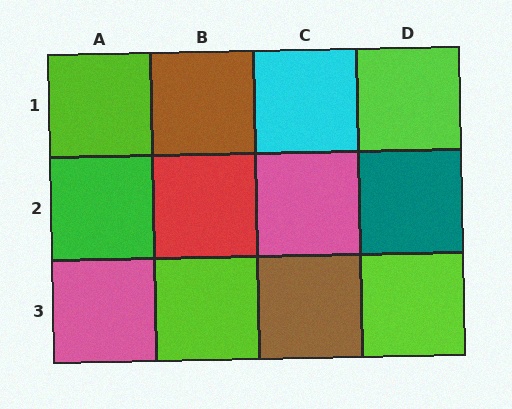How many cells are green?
1 cell is green.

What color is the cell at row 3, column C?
Brown.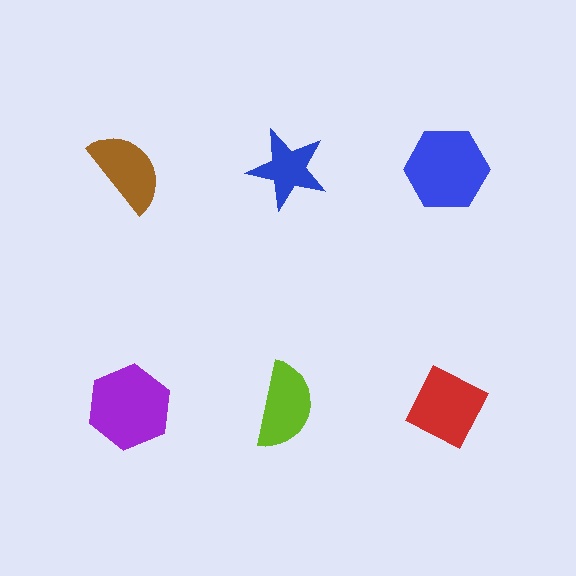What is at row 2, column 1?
A purple hexagon.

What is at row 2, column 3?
A red diamond.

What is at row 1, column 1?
A brown semicircle.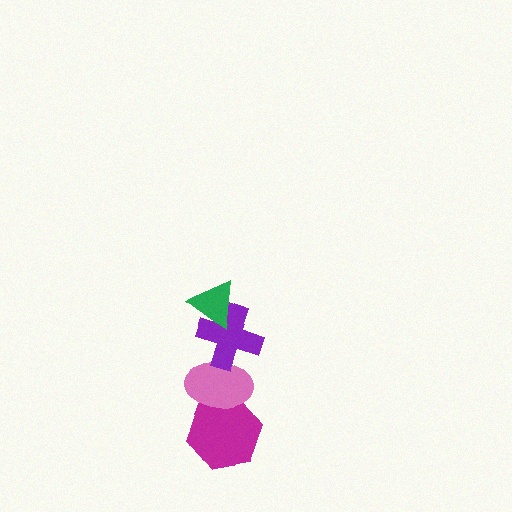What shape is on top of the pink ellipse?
The purple cross is on top of the pink ellipse.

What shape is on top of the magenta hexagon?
The pink ellipse is on top of the magenta hexagon.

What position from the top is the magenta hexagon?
The magenta hexagon is 4th from the top.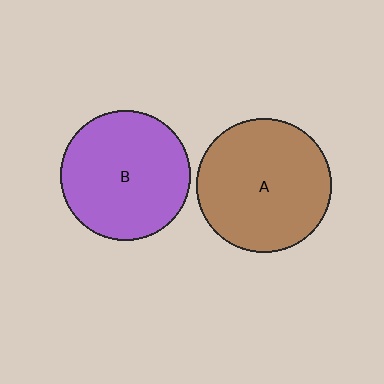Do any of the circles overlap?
No, none of the circles overlap.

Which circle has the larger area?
Circle A (brown).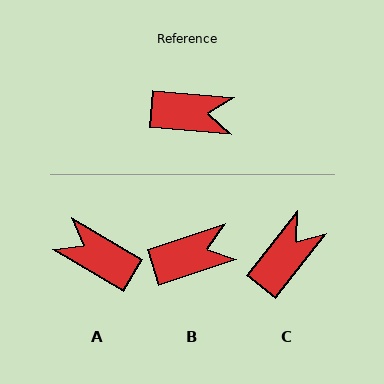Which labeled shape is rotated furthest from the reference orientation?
A, about 154 degrees away.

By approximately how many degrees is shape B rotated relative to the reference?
Approximately 24 degrees counter-clockwise.